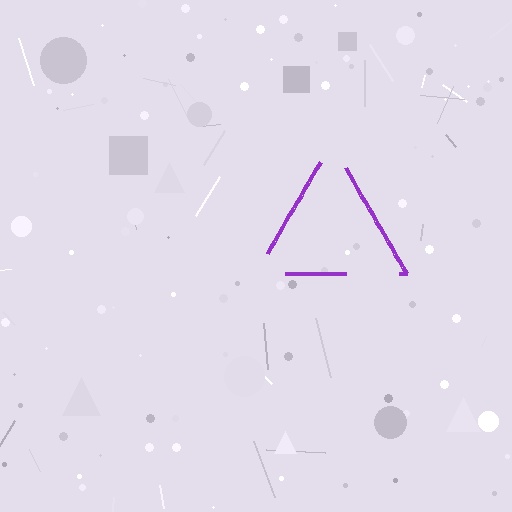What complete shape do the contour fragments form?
The contour fragments form a triangle.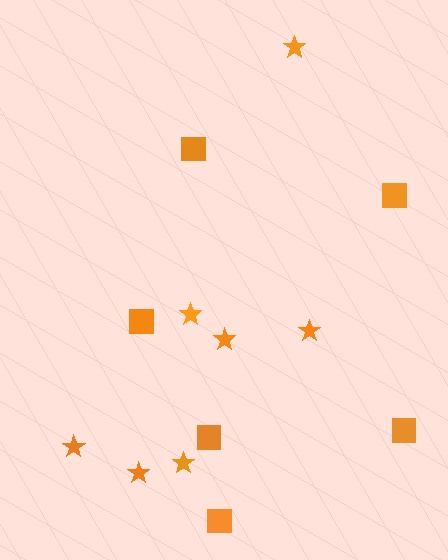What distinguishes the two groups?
There are 2 groups: one group of stars (7) and one group of squares (6).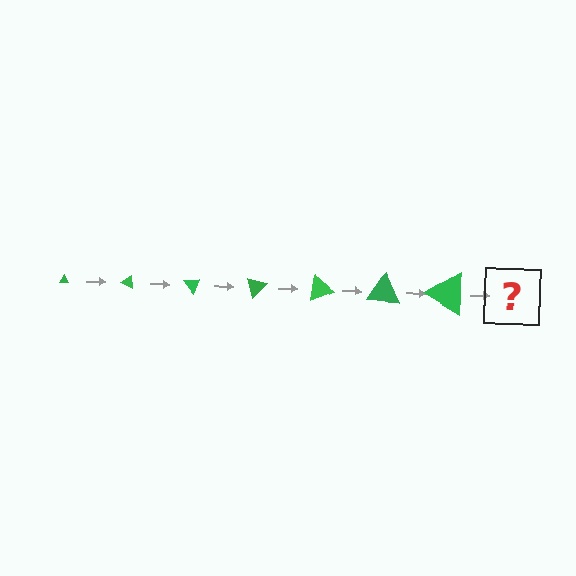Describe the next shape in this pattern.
It should be a triangle, larger than the previous one and rotated 175 degrees from the start.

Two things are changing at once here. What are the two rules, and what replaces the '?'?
The two rules are that the triangle grows larger each step and it rotates 25 degrees each step. The '?' should be a triangle, larger than the previous one and rotated 175 degrees from the start.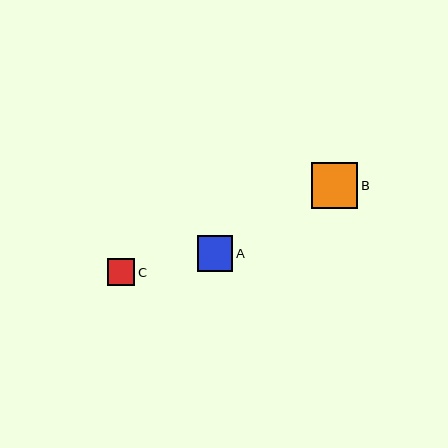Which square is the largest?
Square B is the largest with a size of approximately 46 pixels.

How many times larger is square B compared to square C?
Square B is approximately 1.7 times the size of square C.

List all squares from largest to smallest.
From largest to smallest: B, A, C.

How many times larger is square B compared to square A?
Square B is approximately 1.3 times the size of square A.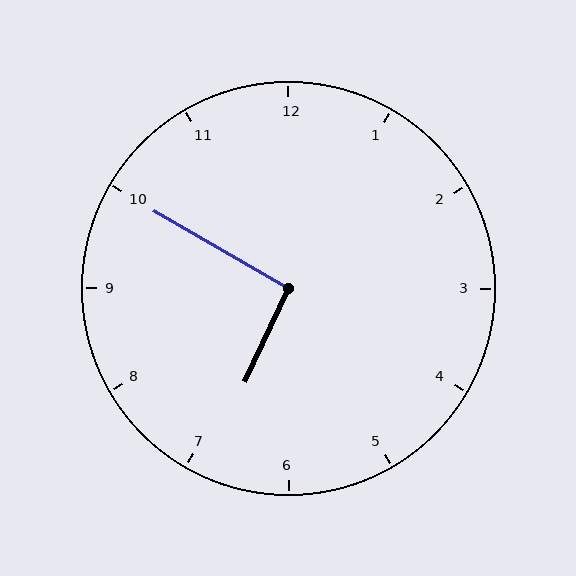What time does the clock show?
6:50.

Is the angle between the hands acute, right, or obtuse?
It is right.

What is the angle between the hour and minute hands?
Approximately 95 degrees.